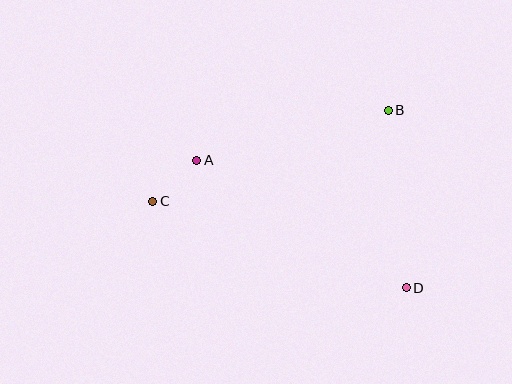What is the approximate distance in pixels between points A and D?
The distance between A and D is approximately 245 pixels.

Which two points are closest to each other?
Points A and C are closest to each other.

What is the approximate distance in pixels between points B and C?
The distance between B and C is approximately 253 pixels.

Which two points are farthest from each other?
Points C and D are farthest from each other.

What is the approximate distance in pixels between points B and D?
The distance between B and D is approximately 178 pixels.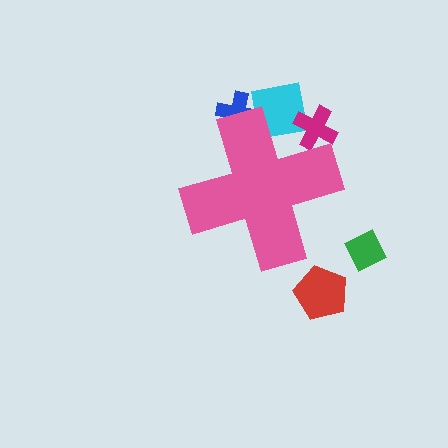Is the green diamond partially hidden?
No, the green diamond is fully visible.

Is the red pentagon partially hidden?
No, the red pentagon is fully visible.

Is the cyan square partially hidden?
Yes, the cyan square is partially hidden behind the pink cross.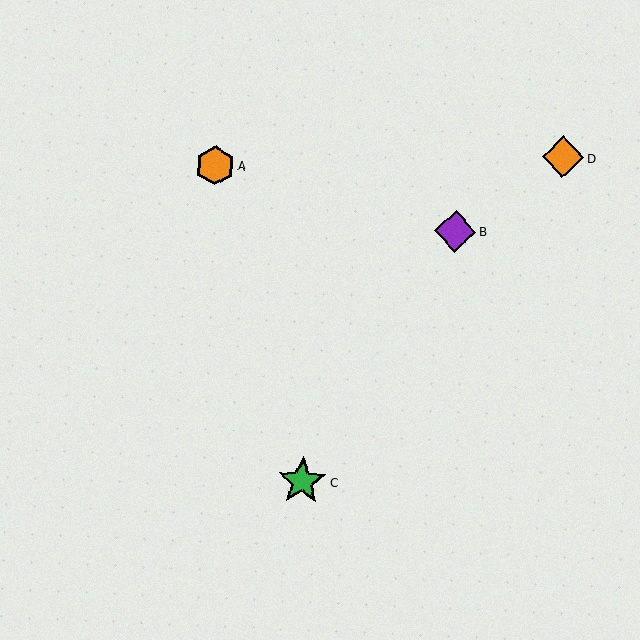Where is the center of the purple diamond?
The center of the purple diamond is at (455, 231).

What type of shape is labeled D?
Shape D is an orange diamond.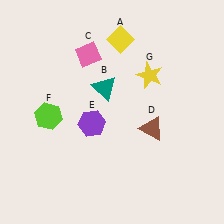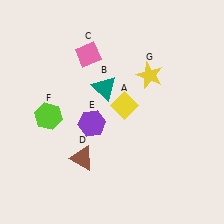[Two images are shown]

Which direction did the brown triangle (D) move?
The brown triangle (D) moved left.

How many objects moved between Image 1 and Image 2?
2 objects moved between the two images.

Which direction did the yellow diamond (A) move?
The yellow diamond (A) moved down.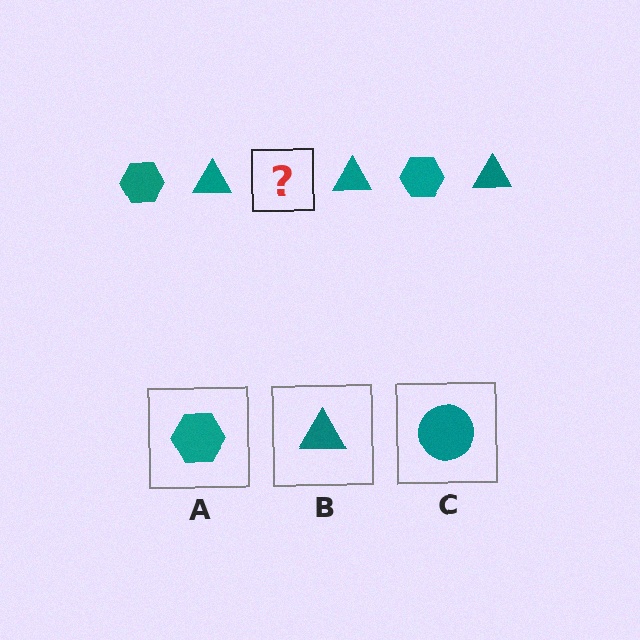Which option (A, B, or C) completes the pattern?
A.